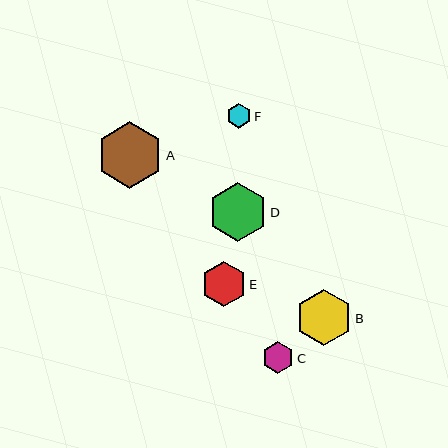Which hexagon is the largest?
Hexagon A is the largest with a size of approximately 66 pixels.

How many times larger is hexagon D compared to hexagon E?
Hexagon D is approximately 1.3 times the size of hexagon E.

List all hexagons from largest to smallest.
From largest to smallest: A, D, B, E, C, F.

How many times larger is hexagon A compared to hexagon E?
Hexagon A is approximately 1.5 times the size of hexagon E.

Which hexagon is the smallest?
Hexagon F is the smallest with a size of approximately 24 pixels.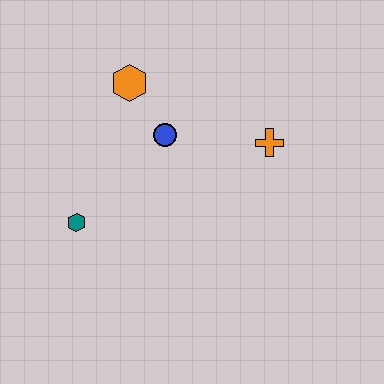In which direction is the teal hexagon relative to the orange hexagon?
The teal hexagon is below the orange hexagon.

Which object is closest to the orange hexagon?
The blue circle is closest to the orange hexagon.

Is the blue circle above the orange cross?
Yes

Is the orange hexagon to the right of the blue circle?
No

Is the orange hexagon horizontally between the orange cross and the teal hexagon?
Yes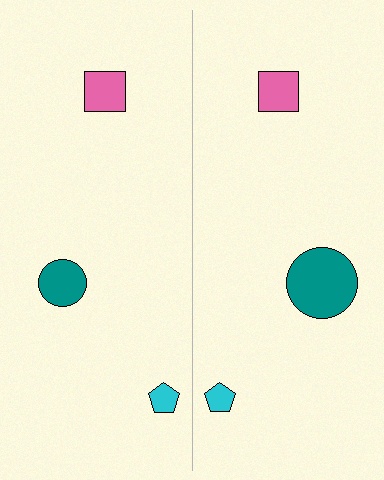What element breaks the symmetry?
The teal circle on the right side has a different size than its mirror counterpart.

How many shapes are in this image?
There are 6 shapes in this image.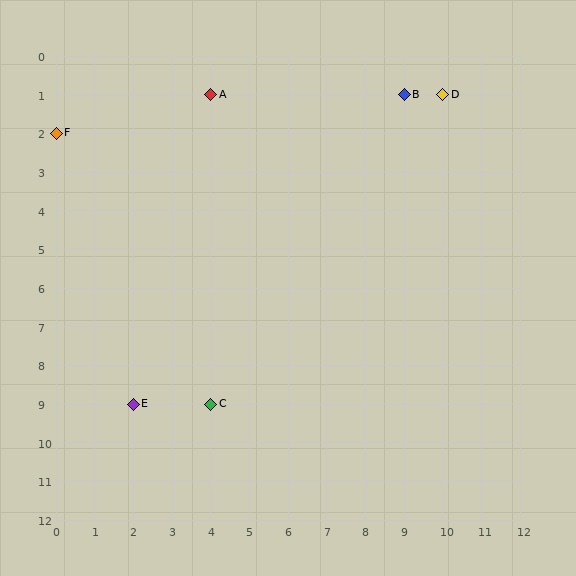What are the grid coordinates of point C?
Point C is at grid coordinates (4, 9).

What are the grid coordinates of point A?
Point A is at grid coordinates (4, 1).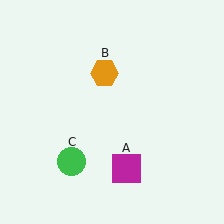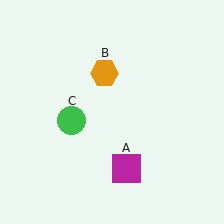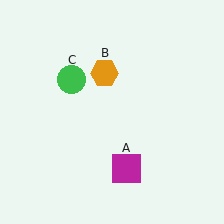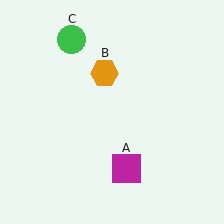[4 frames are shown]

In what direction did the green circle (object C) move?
The green circle (object C) moved up.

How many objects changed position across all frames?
1 object changed position: green circle (object C).